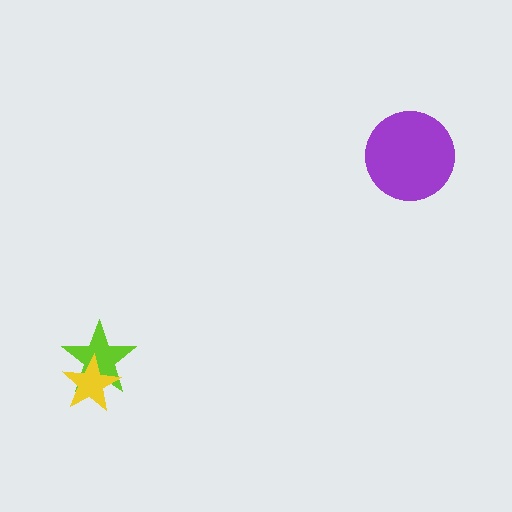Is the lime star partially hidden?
Yes, it is partially covered by another shape.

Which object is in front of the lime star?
The yellow star is in front of the lime star.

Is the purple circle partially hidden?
No, no other shape covers it.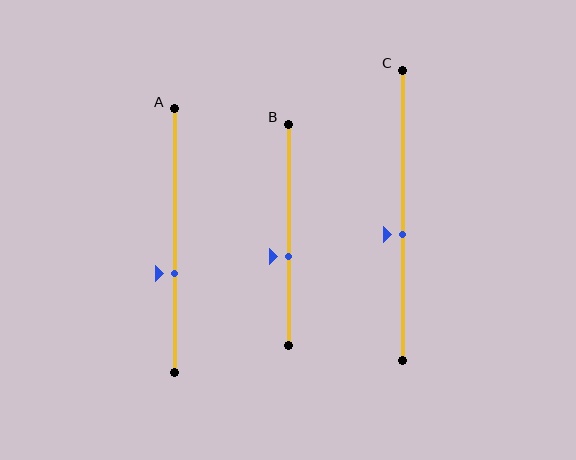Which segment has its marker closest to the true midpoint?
Segment C has its marker closest to the true midpoint.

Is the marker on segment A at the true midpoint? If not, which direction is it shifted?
No, the marker on segment A is shifted downward by about 12% of the segment length.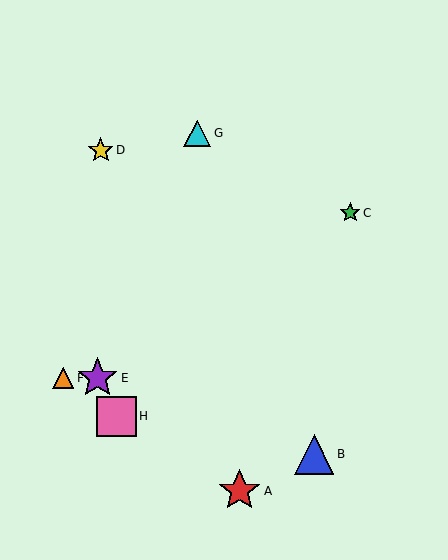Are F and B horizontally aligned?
No, F is at y≈378 and B is at y≈454.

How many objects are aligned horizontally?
2 objects (E, F) are aligned horizontally.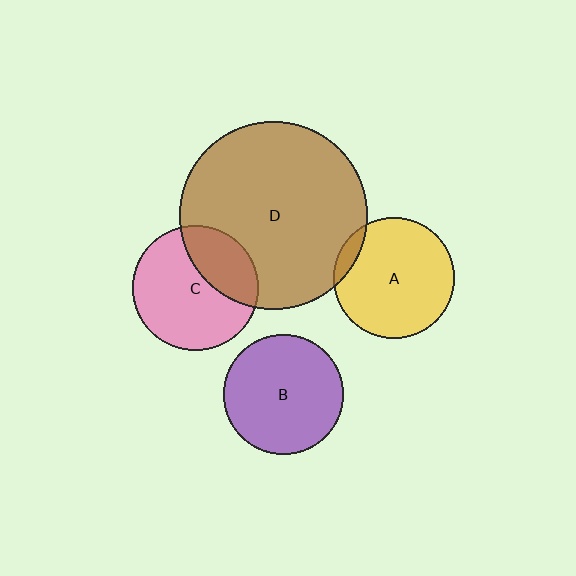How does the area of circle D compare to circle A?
Approximately 2.4 times.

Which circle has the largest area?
Circle D (brown).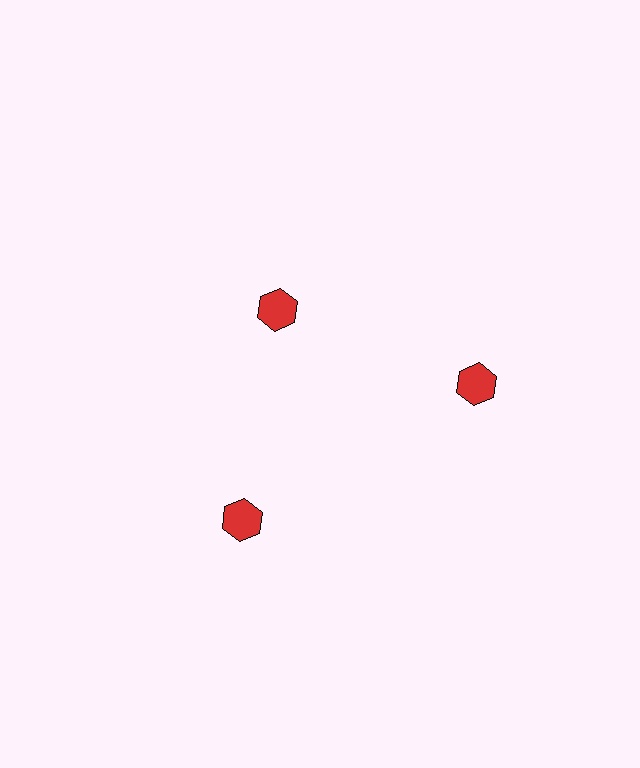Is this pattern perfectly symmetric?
No. The 3 red hexagons are arranged in a ring, but one element near the 11 o'clock position is pulled inward toward the center, breaking the 3-fold rotational symmetry.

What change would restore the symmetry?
The symmetry would be restored by moving it outward, back onto the ring so that all 3 hexagons sit at equal angles and equal distance from the center.